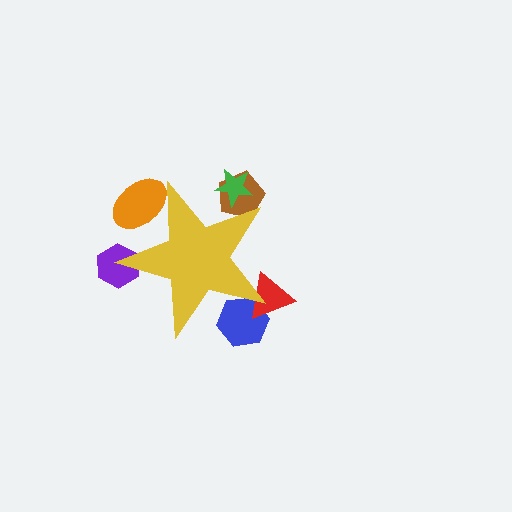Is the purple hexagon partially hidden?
Yes, the purple hexagon is partially hidden behind the yellow star.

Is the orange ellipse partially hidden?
Yes, the orange ellipse is partially hidden behind the yellow star.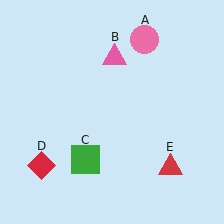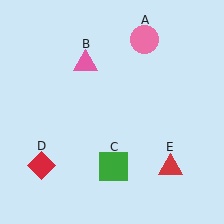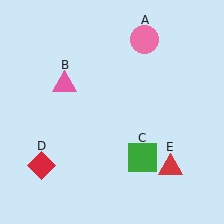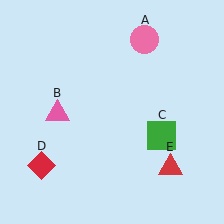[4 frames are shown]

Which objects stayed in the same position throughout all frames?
Pink circle (object A) and red diamond (object D) and red triangle (object E) remained stationary.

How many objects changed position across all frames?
2 objects changed position: pink triangle (object B), green square (object C).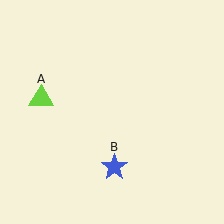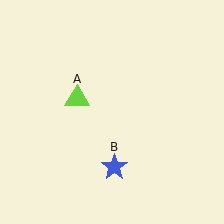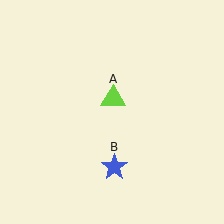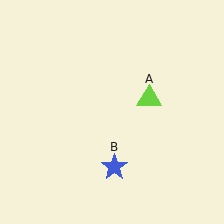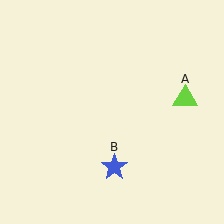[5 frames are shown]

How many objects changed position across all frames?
1 object changed position: lime triangle (object A).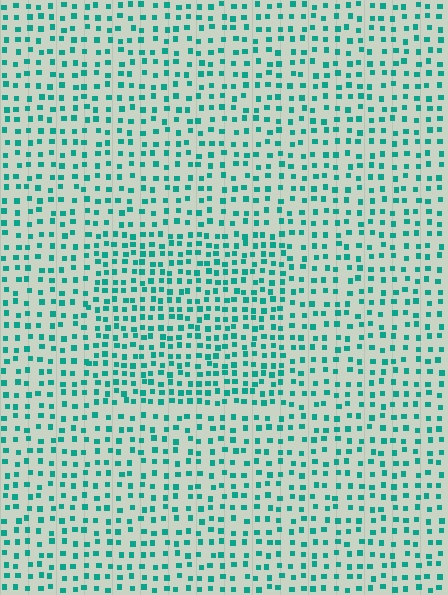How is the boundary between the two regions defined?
The boundary is defined by a change in element density (approximately 1.5x ratio). All elements are the same color, size, and shape.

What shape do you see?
I see a rectangle.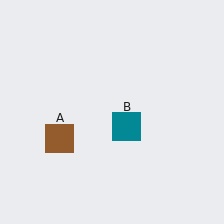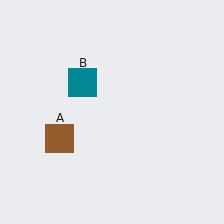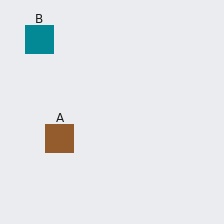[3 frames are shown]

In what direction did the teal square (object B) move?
The teal square (object B) moved up and to the left.